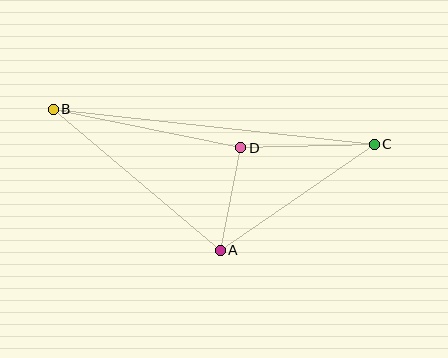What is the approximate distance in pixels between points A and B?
The distance between A and B is approximately 219 pixels.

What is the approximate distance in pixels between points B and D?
The distance between B and D is approximately 191 pixels.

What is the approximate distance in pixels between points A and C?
The distance between A and C is approximately 187 pixels.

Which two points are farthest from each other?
Points B and C are farthest from each other.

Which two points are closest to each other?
Points A and D are closest to each other.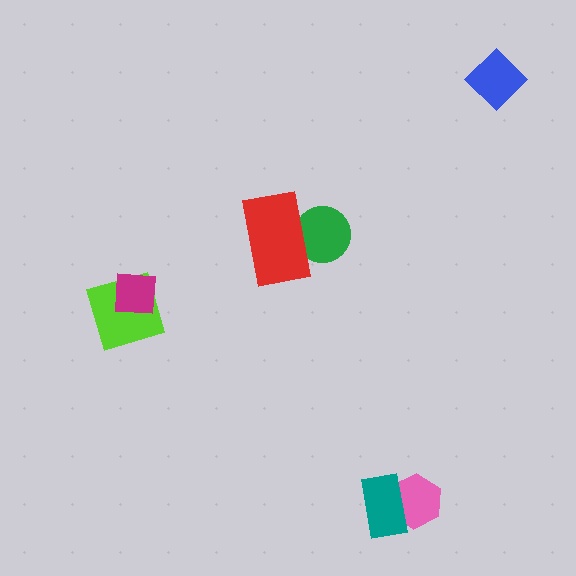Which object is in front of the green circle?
The red rectangle is in front of the green circle.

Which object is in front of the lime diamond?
The magenta square is in front of the lime diamond.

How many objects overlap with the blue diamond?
0 objects overlap with the blue diamond.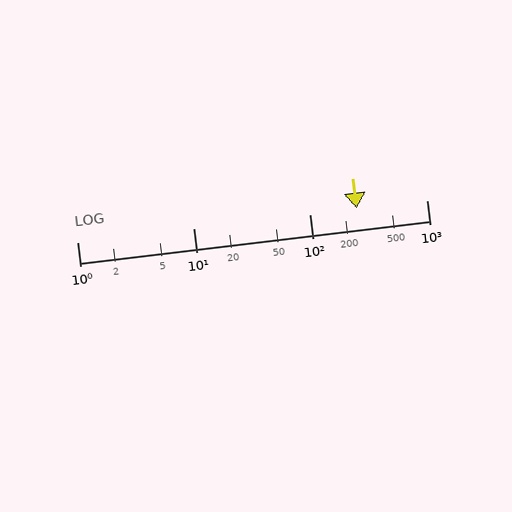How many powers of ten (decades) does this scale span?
The scale spans 3 decades, from 1 to 1000.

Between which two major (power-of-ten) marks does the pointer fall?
The pointer is between 100 and 1000.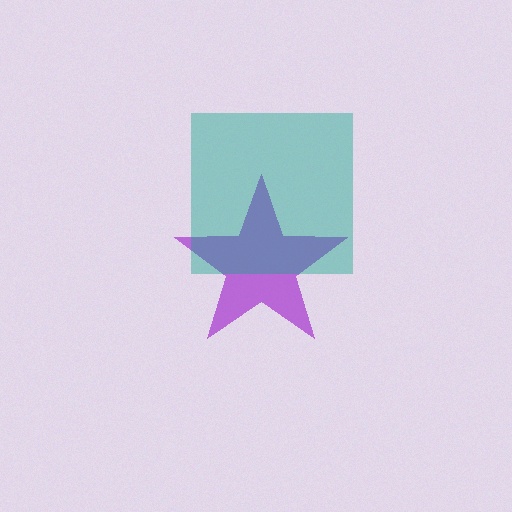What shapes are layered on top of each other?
The layered shapes are: a purple star, a teal square.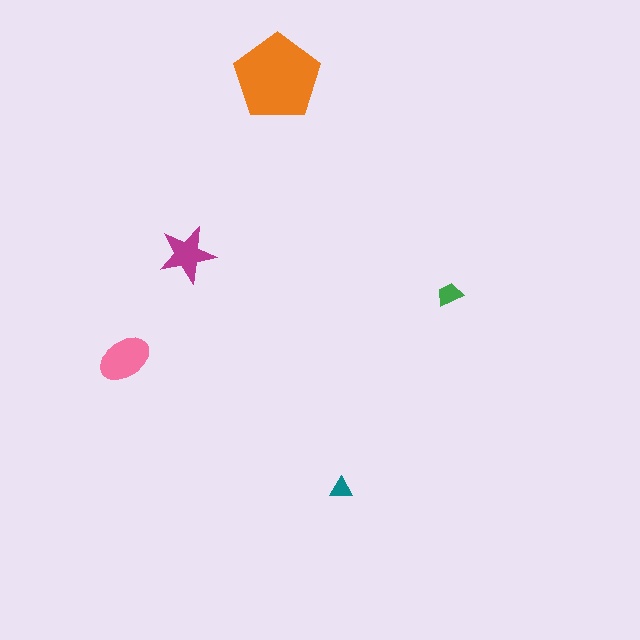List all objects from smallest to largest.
The teal triangle, the green trapezoid, the magenta star, the pink ellipse, the orange pentagon.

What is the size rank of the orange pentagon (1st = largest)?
1st.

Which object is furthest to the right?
The green trapezoid is rightmost.